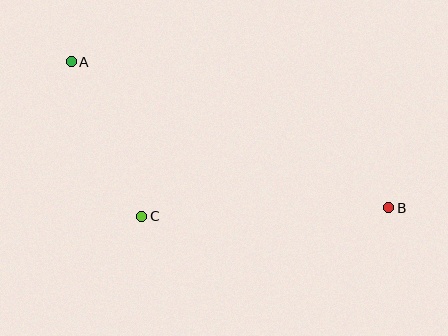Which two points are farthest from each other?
Points A and B are farthest from each other.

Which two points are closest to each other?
Points A and C are closest to each other.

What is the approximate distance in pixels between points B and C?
The distance between B and C is approximately 247 pixels.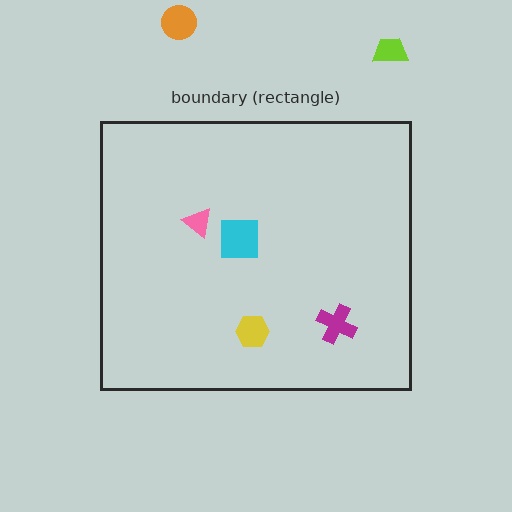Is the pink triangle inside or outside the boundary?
Inside.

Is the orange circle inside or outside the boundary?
Outside.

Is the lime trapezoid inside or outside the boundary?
Outside.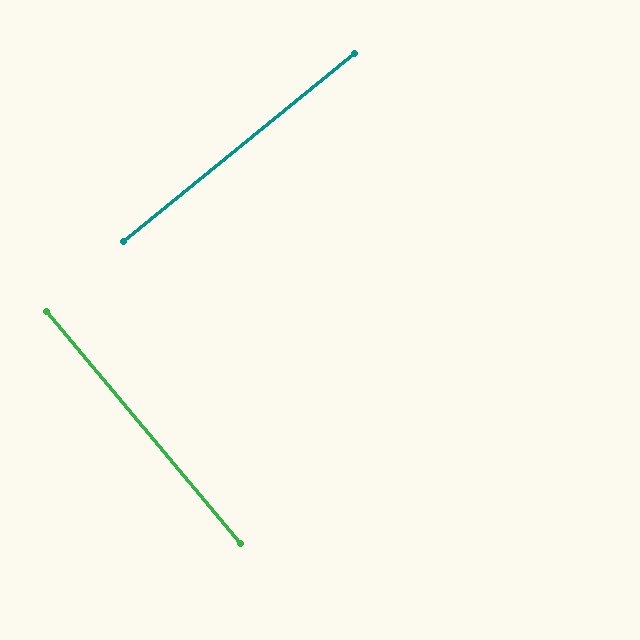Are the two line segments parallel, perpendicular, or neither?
Perpendicular — they meet at approximately 89°.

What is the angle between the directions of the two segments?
Approximately 89 degrees.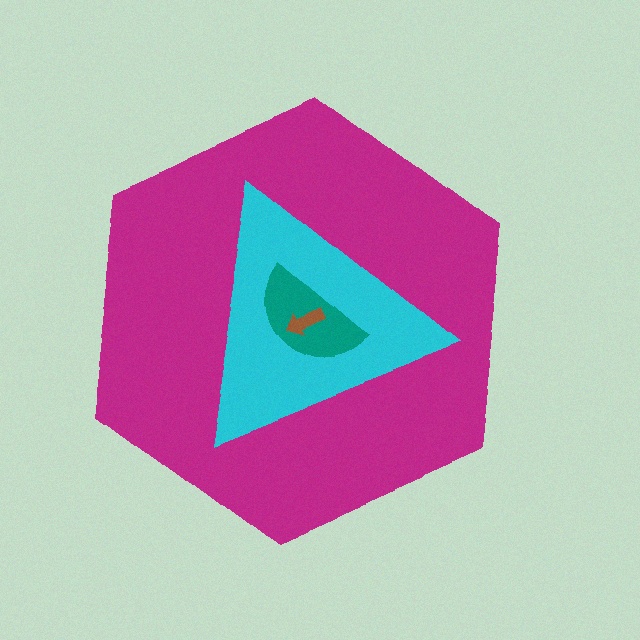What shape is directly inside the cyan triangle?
The teal semicircle.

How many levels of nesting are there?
4.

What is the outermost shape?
The magenta hexagon.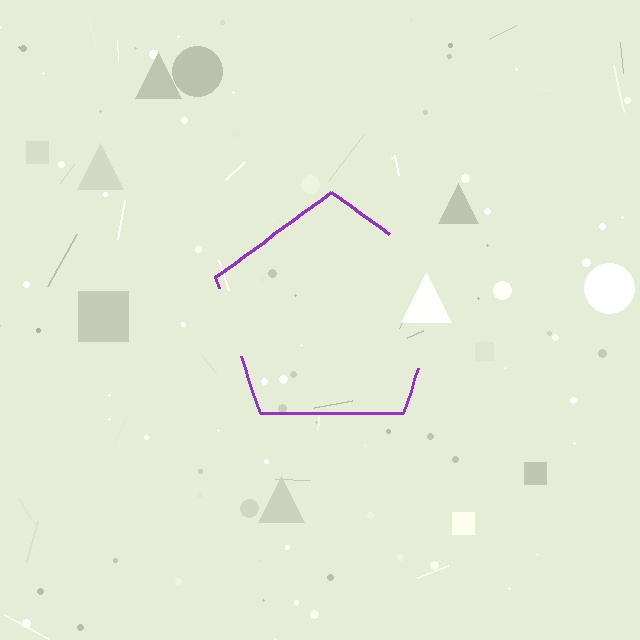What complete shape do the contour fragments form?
The contour fragments form a pentagon.